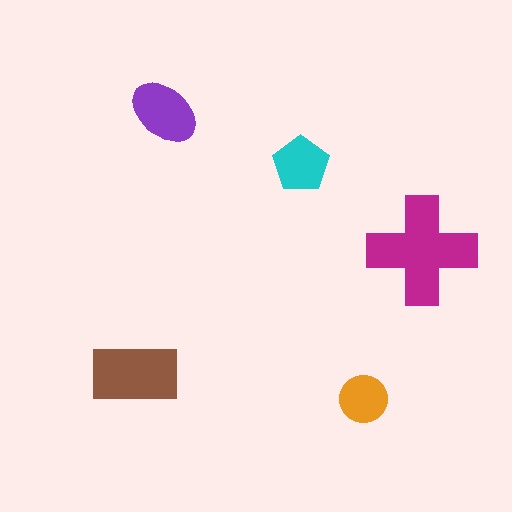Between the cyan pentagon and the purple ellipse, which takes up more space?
The purple ellipse.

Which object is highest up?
The purple ellipse is topmost.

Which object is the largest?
The magenta cross.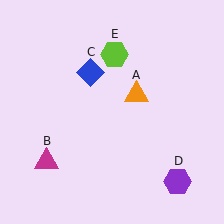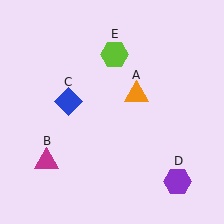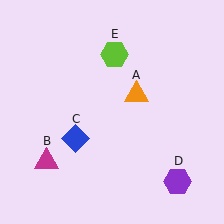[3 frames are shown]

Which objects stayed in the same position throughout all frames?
Orange triangle (object A) and magenta triangle (object B) and purple hexagon (object D) and lime hexagon (object E) remained stationary.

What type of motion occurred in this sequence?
The blue diamond (object C) rotated counterclockwise around the center of the scene.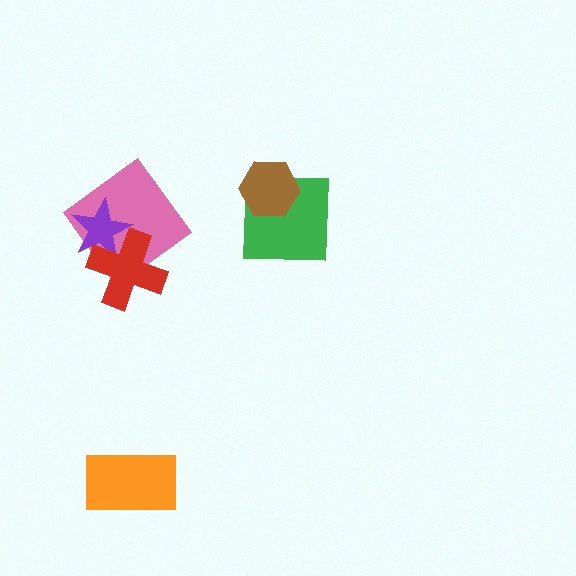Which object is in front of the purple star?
The red cross is in front of the purple star.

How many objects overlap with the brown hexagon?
1 object overlaps with the brown hexagon.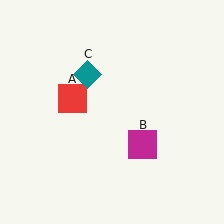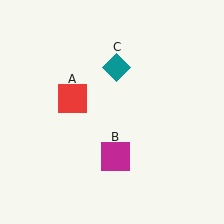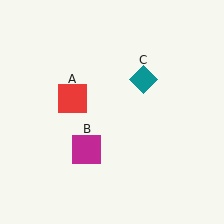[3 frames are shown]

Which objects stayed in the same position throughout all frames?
Red square (object A) remained stationary.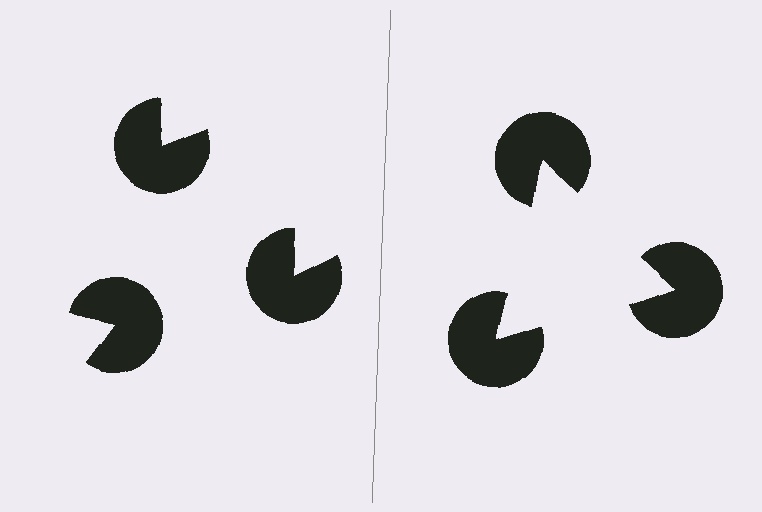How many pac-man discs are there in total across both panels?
6 — 3 on each side.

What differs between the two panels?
The pac-man discs are positioned identically on both sides; only the wedge orientations differ. On the right they align to a triangle; on the left they are misaligned.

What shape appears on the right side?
An illusory triangle.